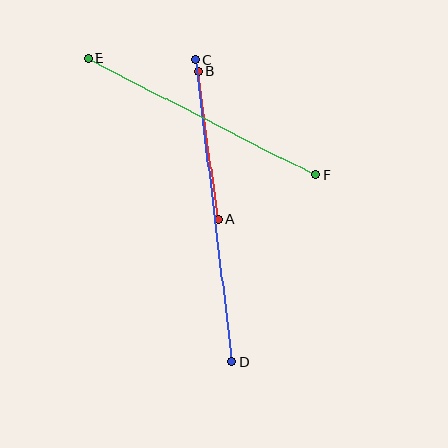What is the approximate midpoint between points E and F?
The midpoint is at approximately (201, 117) pixels.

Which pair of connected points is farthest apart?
Points C and D are farthest apart.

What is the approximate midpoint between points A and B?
The midpoint is at approximately (208, 145) pixels.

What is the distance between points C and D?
The distance is approximately 304 pixels.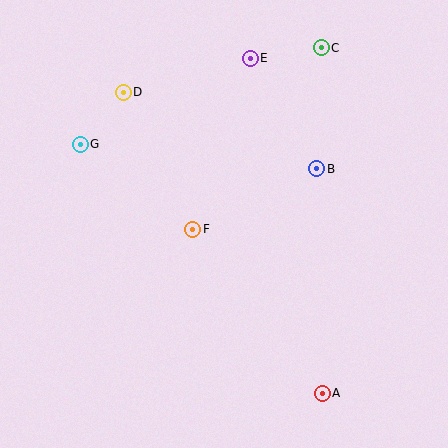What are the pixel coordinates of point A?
Point A is at (322, 393).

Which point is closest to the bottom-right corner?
Point A is closest to the bottom-right corner.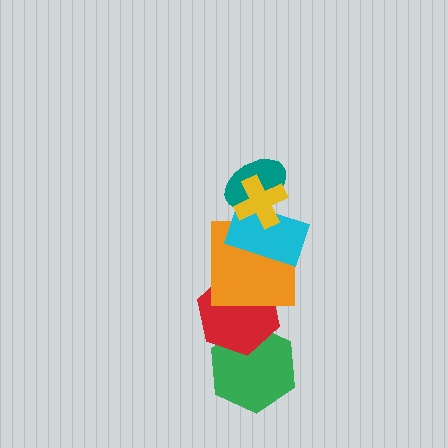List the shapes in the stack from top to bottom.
From top to bottom: the yellow cross, the teal ellipse, the cyan rectangle, the orange square, the red hexagon, the green hexagon.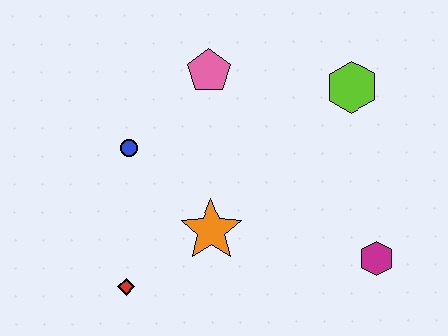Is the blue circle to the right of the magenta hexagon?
No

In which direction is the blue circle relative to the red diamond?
The blue circle is above the red diamond.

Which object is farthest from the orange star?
The lime hexagon is farthest from the orange star.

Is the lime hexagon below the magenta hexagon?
No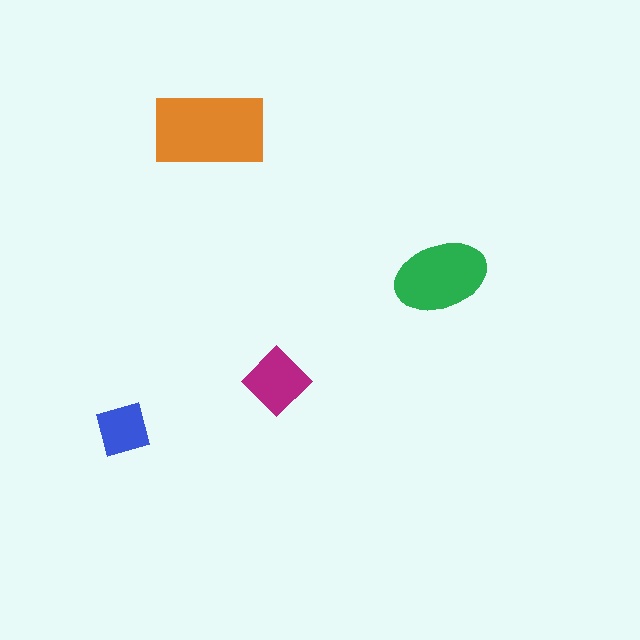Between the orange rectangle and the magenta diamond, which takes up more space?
The orange rectangle.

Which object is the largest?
The orange rectangle.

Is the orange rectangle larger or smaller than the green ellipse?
Larger.